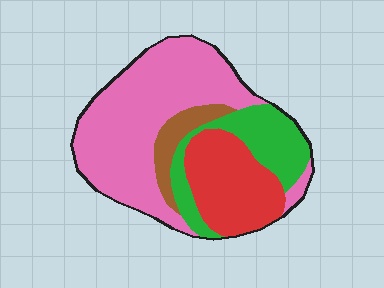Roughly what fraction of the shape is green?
Green takes up about one fifth (1/5) of the shape.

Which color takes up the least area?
Brown, at roughly 10%.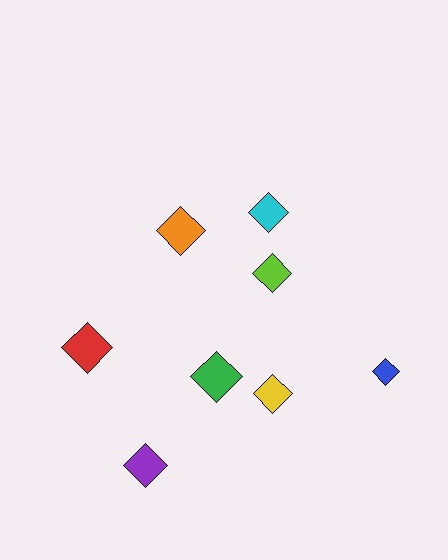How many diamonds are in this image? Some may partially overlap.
There are 8 diamonds.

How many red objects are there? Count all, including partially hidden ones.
There is 1 red object.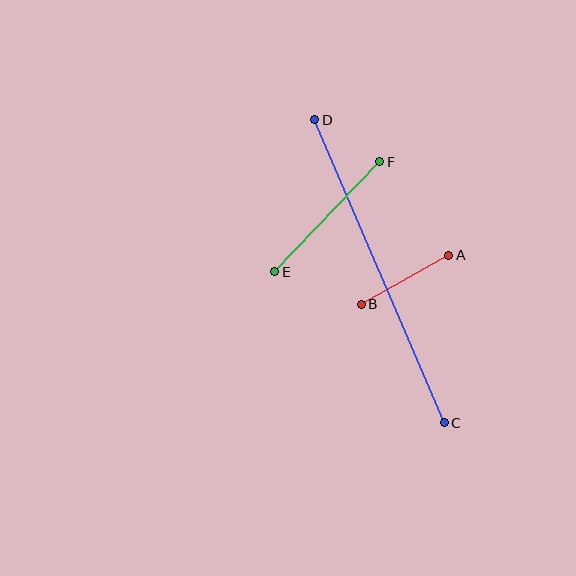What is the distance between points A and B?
The distance is approximately 100 pixels.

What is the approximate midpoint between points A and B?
The midpoint is at approximately (405, 280) pixels.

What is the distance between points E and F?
The distance is approximately 152 pixels.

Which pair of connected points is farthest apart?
Points C and D are farthest apart.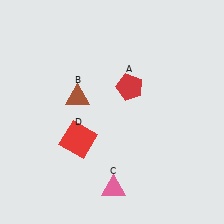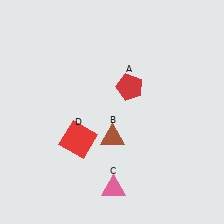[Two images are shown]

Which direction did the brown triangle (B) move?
The brown triangle (B) moved down.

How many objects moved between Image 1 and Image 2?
1 object moved between the two images.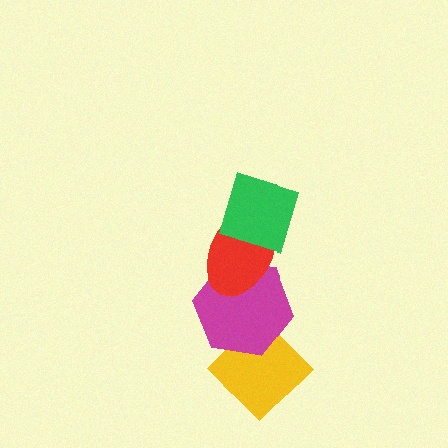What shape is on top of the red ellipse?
The green diamond is on top of the red ellipse.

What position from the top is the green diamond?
The green diamond is 1st from the top.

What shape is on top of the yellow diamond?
The magenta hexagon is on top of the yellow diamond.